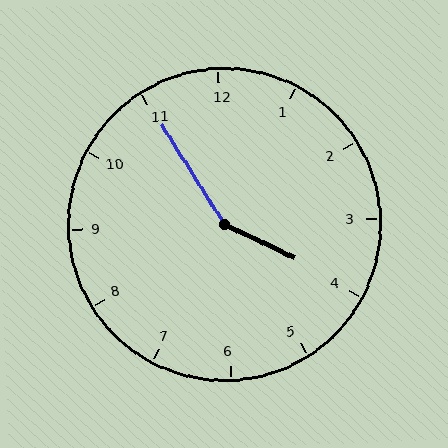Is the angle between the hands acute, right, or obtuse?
It is obtuse.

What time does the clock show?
3:55.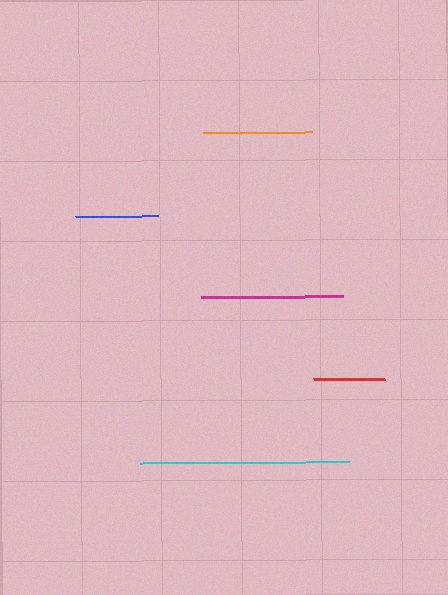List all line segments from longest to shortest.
From longest to shortest: cyan, magenta, orange, blue, red.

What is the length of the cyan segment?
The cyan segment is approximately 209 pixels long.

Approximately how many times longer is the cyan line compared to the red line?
The cyan line is approximately 2.9 times the length of the red line.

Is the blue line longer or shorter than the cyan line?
The cyan line is longer than the blue line.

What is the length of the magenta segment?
The magenta segment is approximately 142 pixels long.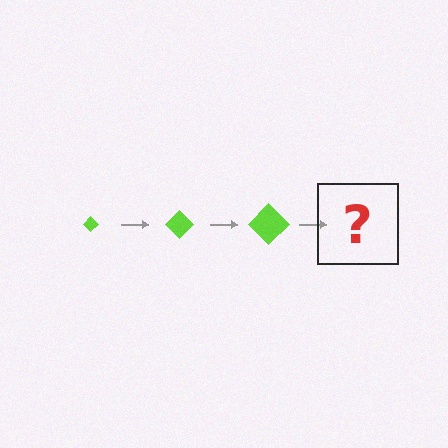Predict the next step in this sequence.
The next step is a lime diamond, larger than the previous one.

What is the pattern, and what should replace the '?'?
The pattern is that the diamond gets progressively larger each step. The '?' should be a lime diamond, larger than the previous one.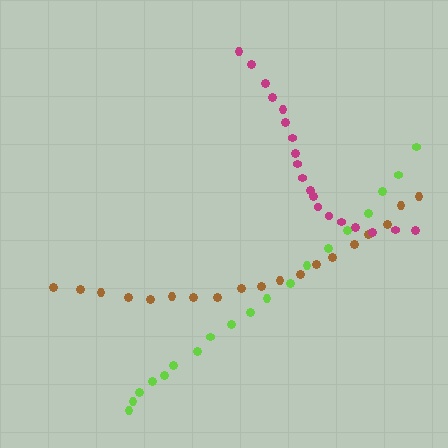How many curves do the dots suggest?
There are 3 distinct paths.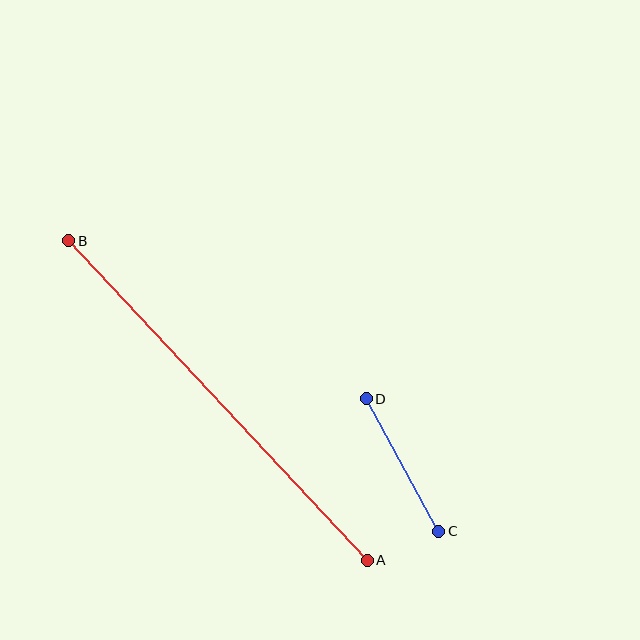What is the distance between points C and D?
The distance is approximately 151 pixels.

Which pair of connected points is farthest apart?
Points A and B are farthest apart.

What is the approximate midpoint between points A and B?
The midpoint is at approximately (218, 401) pixels.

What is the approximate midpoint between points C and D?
The midpoint is at approximately (403, 465) pixels.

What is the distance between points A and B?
The distance is approximately 437 pixels.